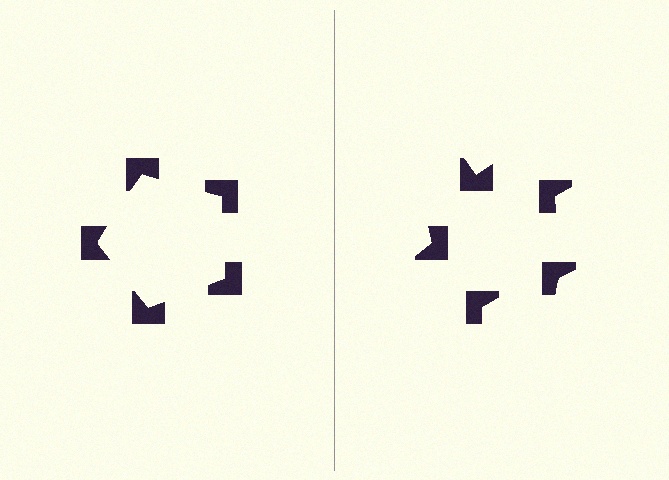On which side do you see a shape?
An illusory pentagon appears on the left side. On the right side the wedge cuts are rotated, so no coherent shape forms.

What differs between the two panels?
The notched squares are positioned identically on both sides; only the wedge orientations differ. On the left they align to a pentagon; on the right they are misaligned.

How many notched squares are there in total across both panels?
10 — 5 on each side.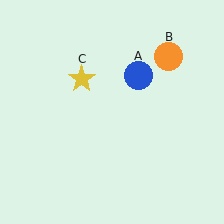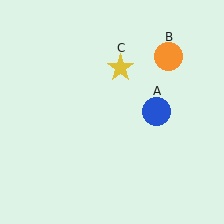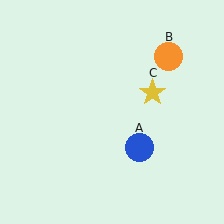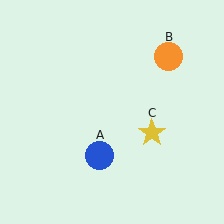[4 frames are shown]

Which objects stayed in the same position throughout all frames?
Orange circle (object B) remained stationary.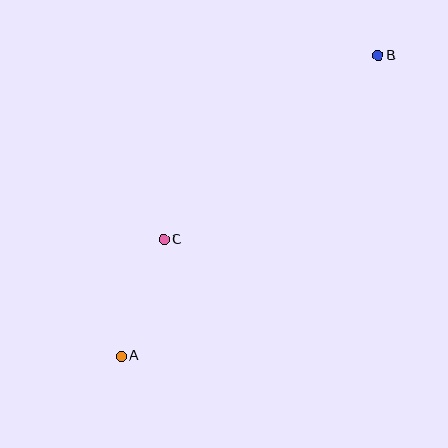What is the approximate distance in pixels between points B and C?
The distance between B and C is approximately 283 pixels.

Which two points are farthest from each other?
Points A and B are farthest from each other.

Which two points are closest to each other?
Points A and C are closest to each other.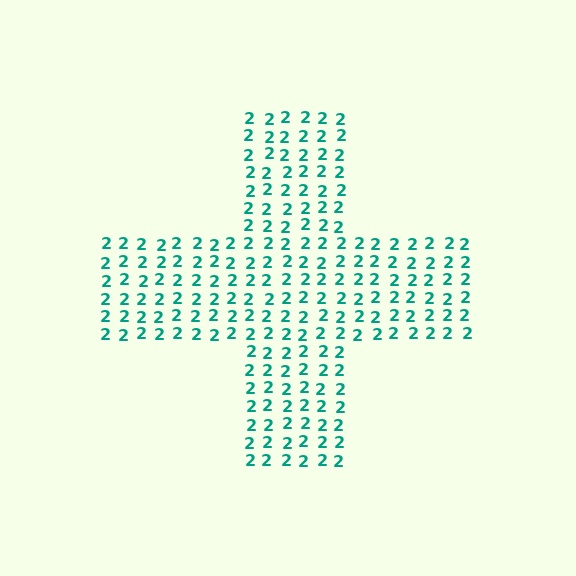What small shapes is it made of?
It is made of small digit 2's.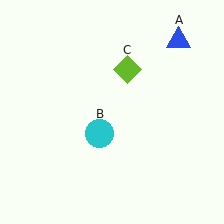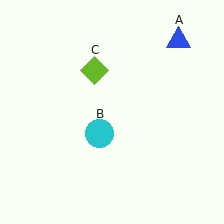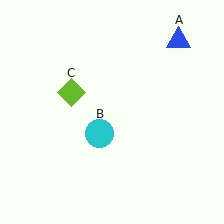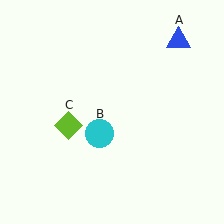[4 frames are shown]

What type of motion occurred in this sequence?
The lime diamond (object C) rotated counterclockwise around the center of the scene.